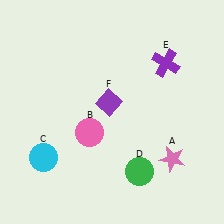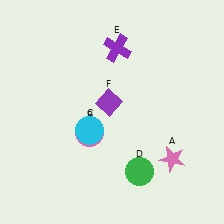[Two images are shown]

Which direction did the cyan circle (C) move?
The cyan circle (C) moved right.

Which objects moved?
The objects that moved are: the cyan circle (C), the purple cross (E).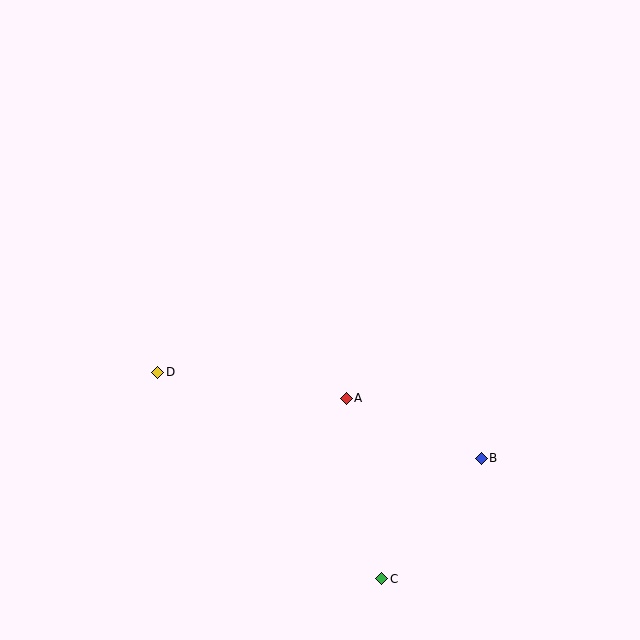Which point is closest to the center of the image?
Point A at (346, 398) is closest to the center.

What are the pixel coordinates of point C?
Point C is at (382, 579).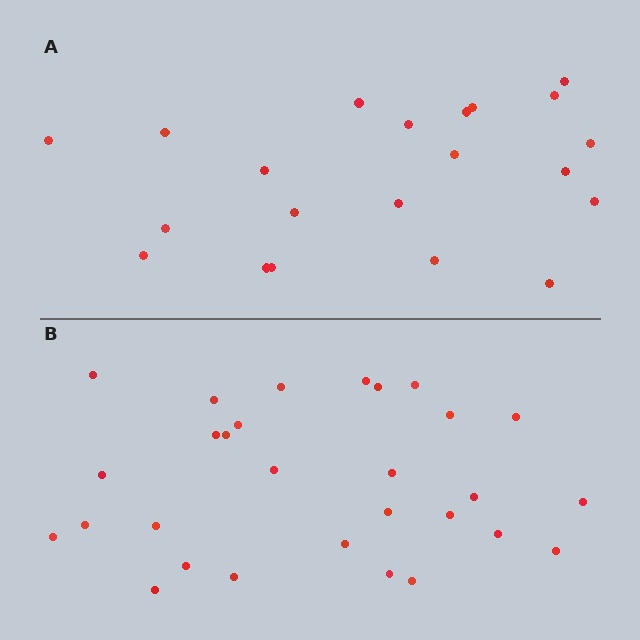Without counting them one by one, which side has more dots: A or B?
Region B (the bottom region) has more dots.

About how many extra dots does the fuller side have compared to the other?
Region B has roughly 8 or so more dots than region A.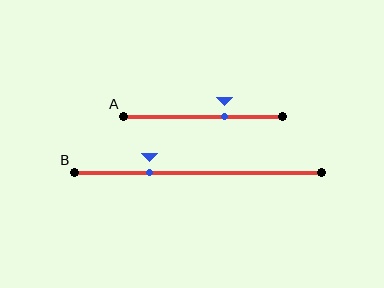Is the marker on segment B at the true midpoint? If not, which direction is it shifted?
No, the marker on segment B is shifted to the left by about 20% of the segment length.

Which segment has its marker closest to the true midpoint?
Segment A has its marker closest to the true midpoint.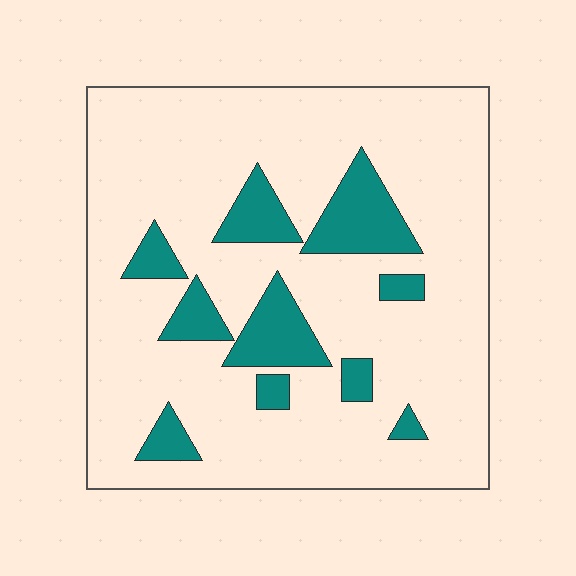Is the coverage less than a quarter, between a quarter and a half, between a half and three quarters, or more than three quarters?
Less than a quarter.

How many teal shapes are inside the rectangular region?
10.